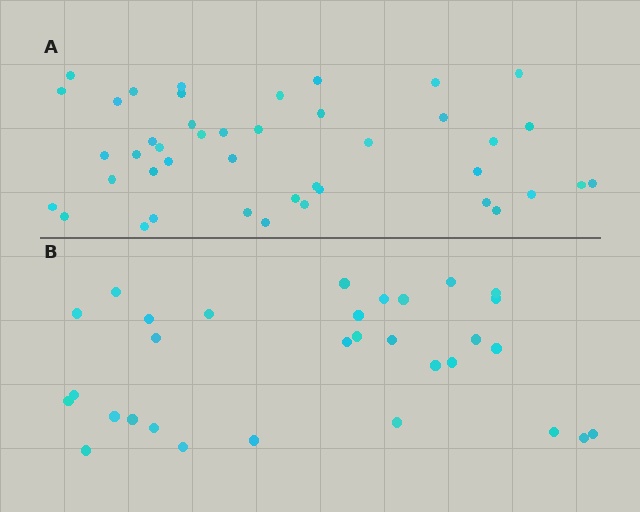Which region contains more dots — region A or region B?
Region A (the top region) has more dots.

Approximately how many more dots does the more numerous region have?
Region A has roughly 12 or so more dots than region B.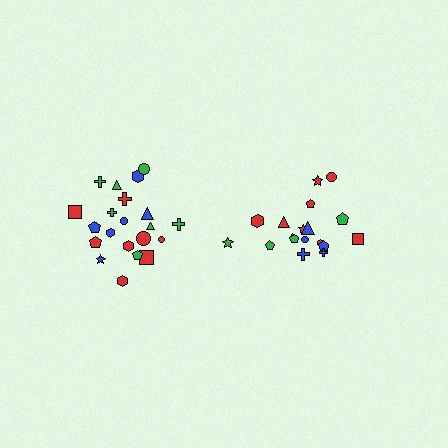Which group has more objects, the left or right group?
The left group.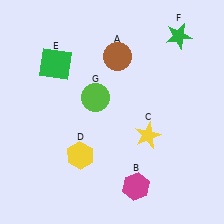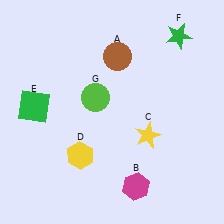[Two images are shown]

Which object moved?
The green square (E) moved down.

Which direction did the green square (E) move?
The green square (E) moved down.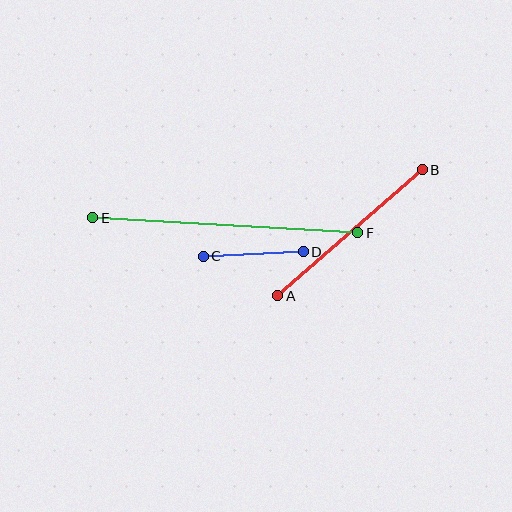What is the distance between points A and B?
The distance is approximately 192 pixels.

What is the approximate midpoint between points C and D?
The midpoint is at approximately (253, 254) pixels.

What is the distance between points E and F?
The distance is approximately 265 pixels.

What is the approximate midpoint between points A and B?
The midpoint is at approximately (350, 233) pixels.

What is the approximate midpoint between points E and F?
The midpoint is at approximately (225, 225) pixels.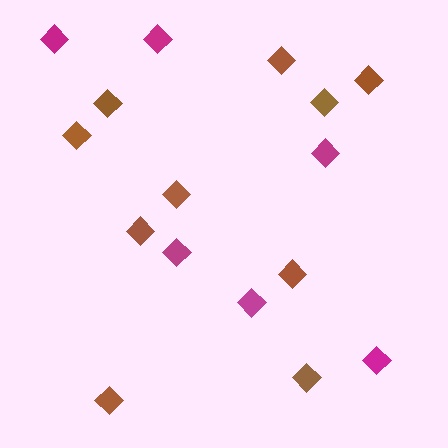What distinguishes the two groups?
There are 2 groups: one group of magenta diamonds (6) and one group of brown diamonds (10).